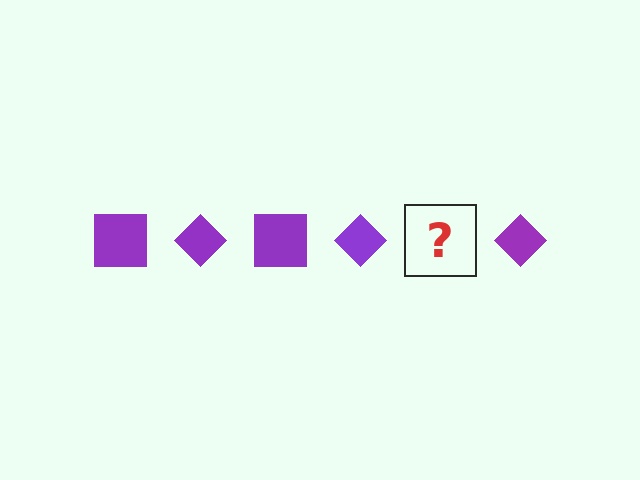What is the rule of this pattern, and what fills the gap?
The rule is that the pattern cycles through square, diamond shapes in purple. The gap should be filled with a purple square.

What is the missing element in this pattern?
The missing element is a purple square.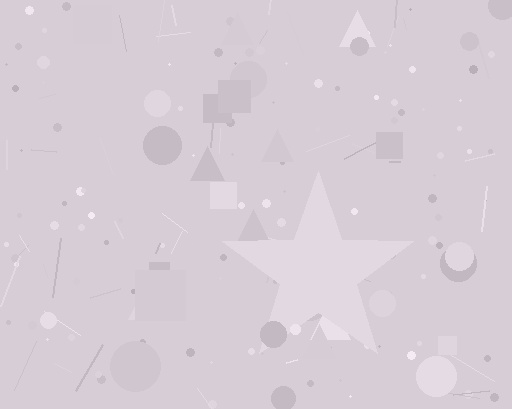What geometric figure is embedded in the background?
A star is embedded in the background.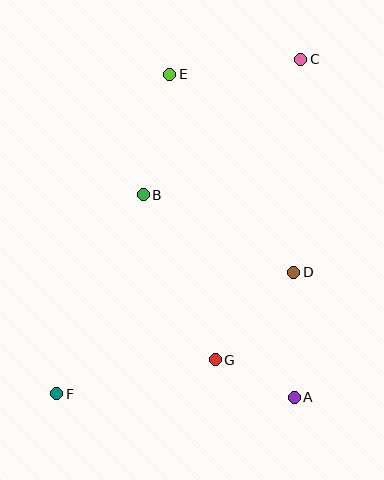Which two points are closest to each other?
Points A and G are closest to each other.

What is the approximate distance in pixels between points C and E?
The distance between C and E is approximately 132 pixels.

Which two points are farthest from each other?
Points C and F are farthest from each other.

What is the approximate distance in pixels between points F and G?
The distance between F and G is approximately 162 pixels.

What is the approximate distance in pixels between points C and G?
The distance between C and G is approximately 312 pixels.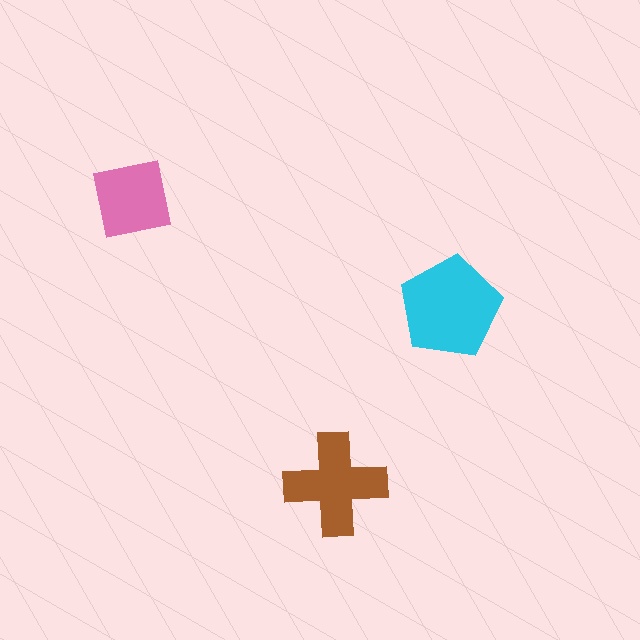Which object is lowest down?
The brown cross is bottommost.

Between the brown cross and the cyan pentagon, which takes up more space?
The cyan pentagon.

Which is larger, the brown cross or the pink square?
The brown cross.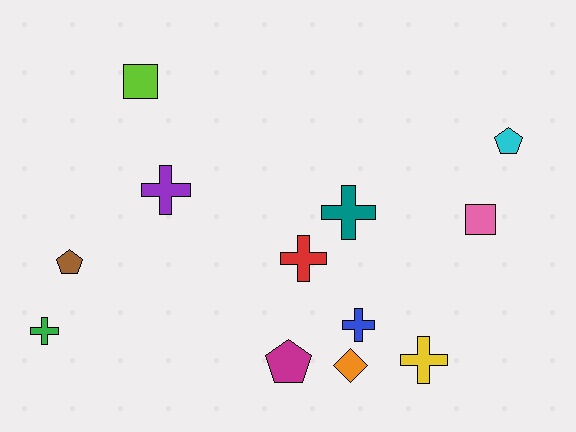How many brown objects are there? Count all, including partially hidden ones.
There is 1 brown object.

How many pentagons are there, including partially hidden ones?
There are 3 pentagons.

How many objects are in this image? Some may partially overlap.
There are 12 objects.